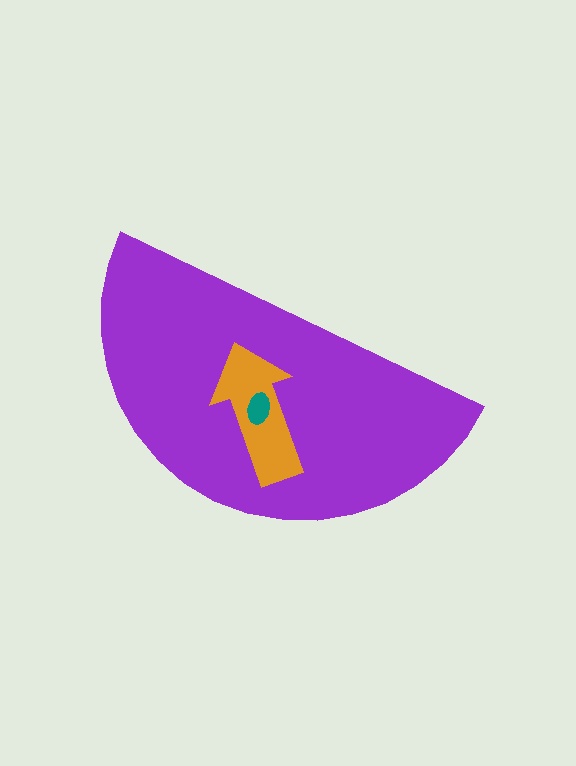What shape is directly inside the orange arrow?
The teal ellipse.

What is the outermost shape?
The purple semicircle.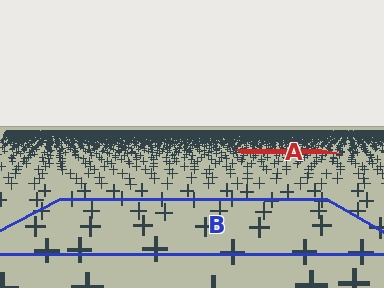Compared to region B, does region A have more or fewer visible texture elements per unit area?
Region A has more texture elements per unit area — they are packed more densely because it is farther away.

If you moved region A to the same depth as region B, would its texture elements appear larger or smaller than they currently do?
They would appear larger. At a closer depth, the same texture elements are projected at a bigger on-screen size.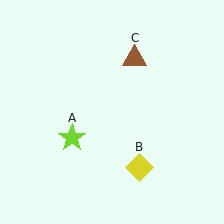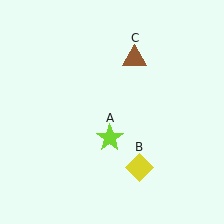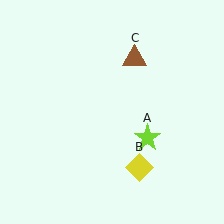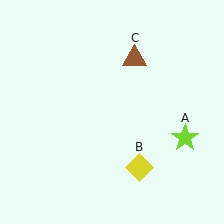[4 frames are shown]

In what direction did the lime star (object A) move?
The lime star (object A) moved right.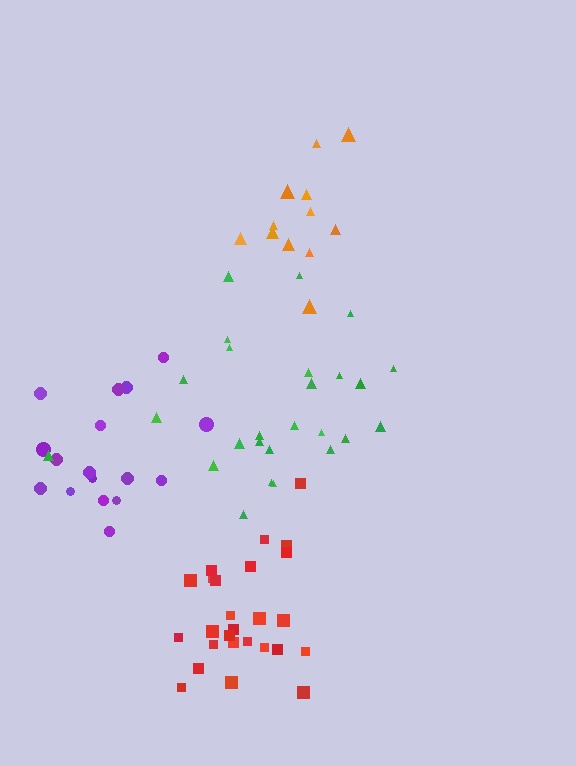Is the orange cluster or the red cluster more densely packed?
Red.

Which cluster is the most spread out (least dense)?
Purple.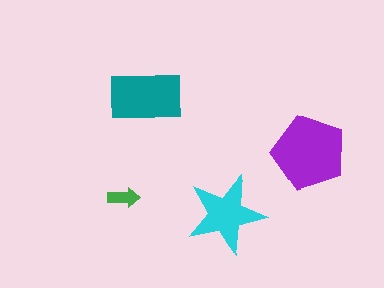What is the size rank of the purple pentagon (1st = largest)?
1st.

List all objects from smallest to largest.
The green arrow, the cyan star, the teal rectangle, the purple pentagon.